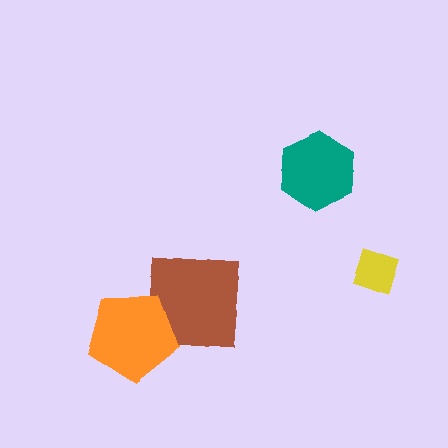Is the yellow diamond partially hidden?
No, no other shape covers it.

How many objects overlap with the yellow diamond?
0 objects overlap with the yellow diamond.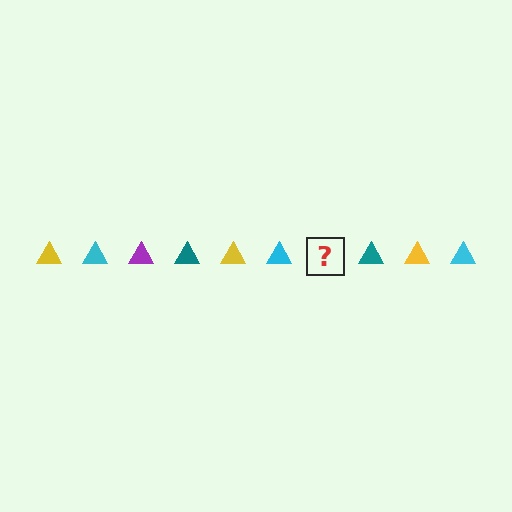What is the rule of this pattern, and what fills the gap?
The rule is that the pattern cycles through yellow, cyan, purple, teal triangles. The gap should be filled with a purple triangle.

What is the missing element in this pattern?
The missing element is a purple triangle.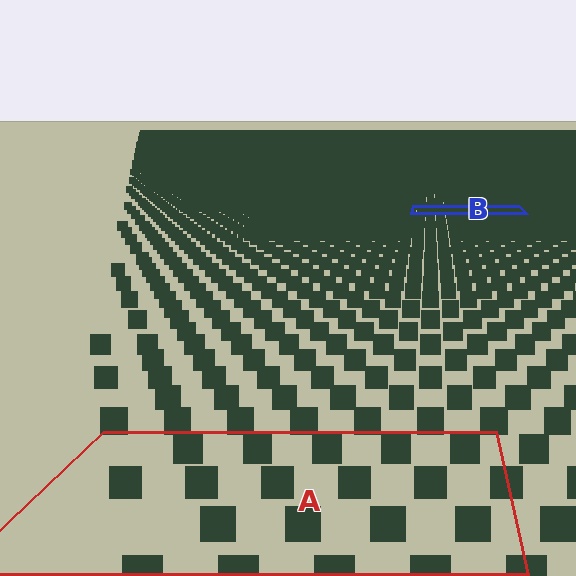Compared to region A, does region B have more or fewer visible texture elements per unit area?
Region B has more texture elements per unit area — they are packed more densely because it is farther away.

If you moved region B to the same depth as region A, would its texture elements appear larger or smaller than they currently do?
They would appear larger. At a closer depth, the same texture elements are projected at a bigger on-screen size.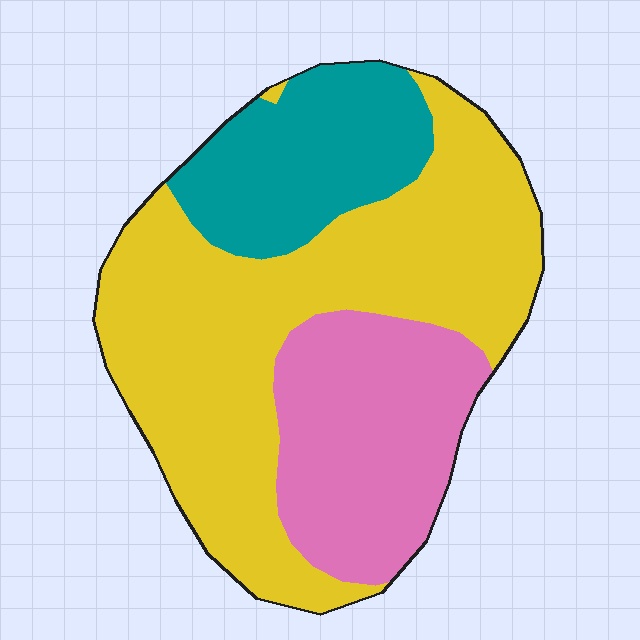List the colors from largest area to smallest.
From largest to smallest: yellow, pink, teal.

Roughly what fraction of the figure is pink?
Pink covers 26% of the figure.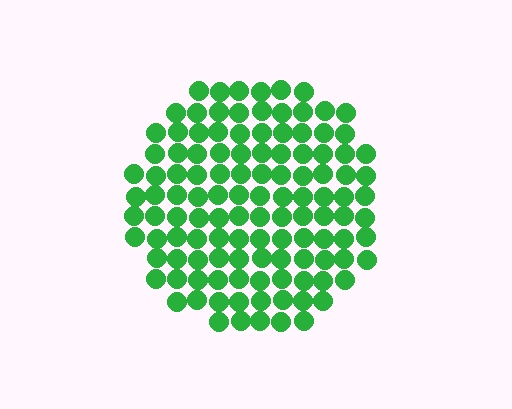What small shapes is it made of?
It is made of small circles.